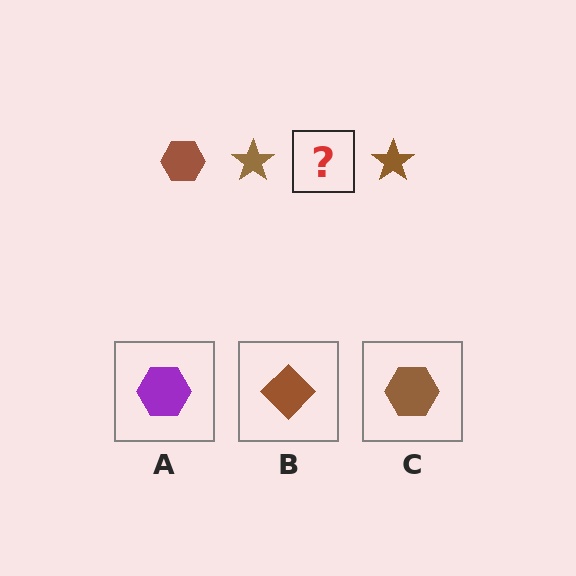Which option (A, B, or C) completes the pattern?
C.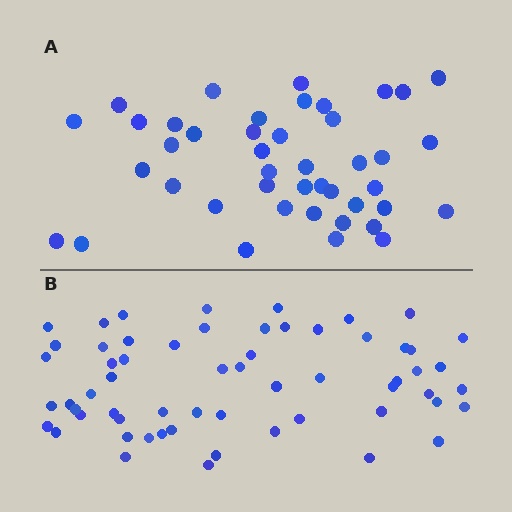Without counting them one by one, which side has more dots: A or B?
Region B (the bottom region) has more dots.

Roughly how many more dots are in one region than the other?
Region B has approximately 15 more dots than region A.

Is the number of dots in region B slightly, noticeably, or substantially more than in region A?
Region B has noticeably more, but not dramatically so. The ratio is roughly 1.4 to 1.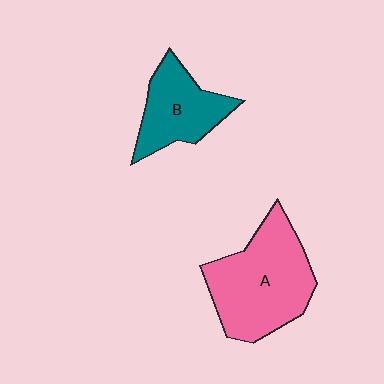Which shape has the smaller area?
Shape B (teal).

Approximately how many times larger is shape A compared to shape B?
Approximately 1.6 times.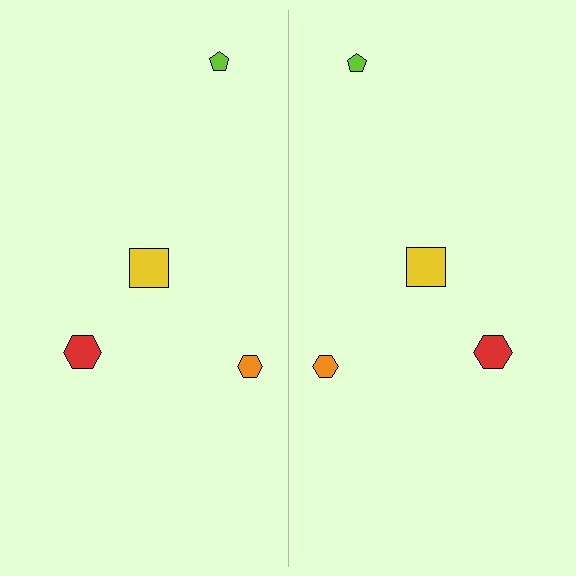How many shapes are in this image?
There are 8 shapes in this image.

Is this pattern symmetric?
Yes, this pattern has bilateral (reflection) symmetry.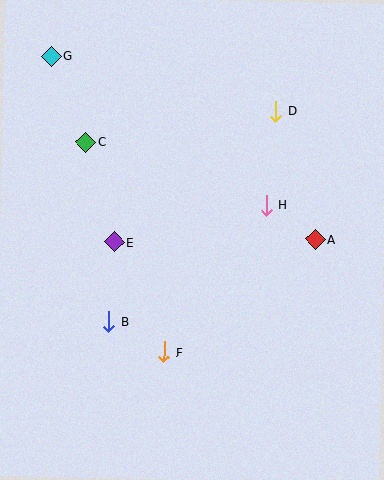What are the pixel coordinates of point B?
Point B is at (109, 322).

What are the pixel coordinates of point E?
Point E is at (114, 242).